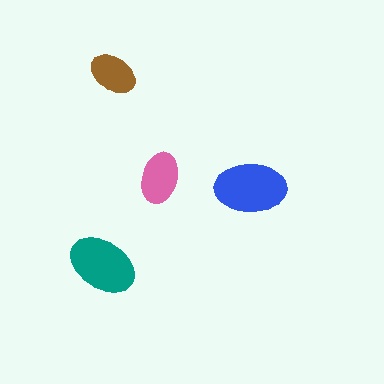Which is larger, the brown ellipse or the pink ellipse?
The pink one.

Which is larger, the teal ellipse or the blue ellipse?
The blue one.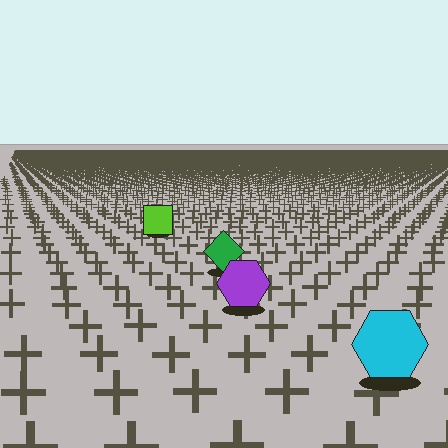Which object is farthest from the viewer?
The lime square is farthest from the viewer. It appears smaller and the ground texture around it is denser.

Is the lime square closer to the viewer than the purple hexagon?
No. The purple hexagon is closer — you can tell from the texture gradient: the ground texture is coarser near it.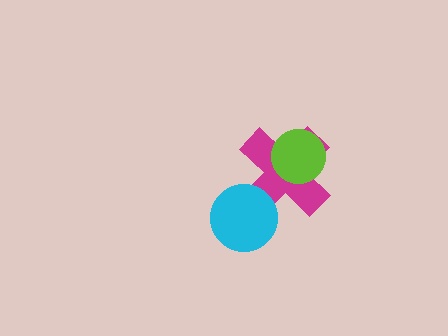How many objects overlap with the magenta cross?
2 objects overlap with the magenta cross.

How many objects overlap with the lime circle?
1 object overlaps with the lime circle.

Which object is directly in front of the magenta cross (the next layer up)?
The cyan circle is directly in front of the magenta cross.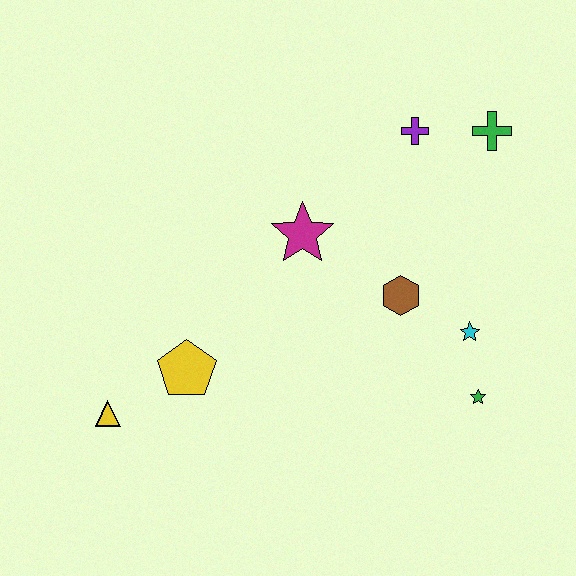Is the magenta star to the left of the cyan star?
Yes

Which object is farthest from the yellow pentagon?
The green cross is farthest from the yellow pentagon.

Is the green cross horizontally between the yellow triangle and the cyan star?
No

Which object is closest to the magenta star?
The brown hexagon is closest to the magenta star.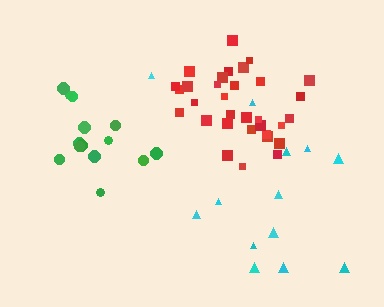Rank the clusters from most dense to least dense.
red, green, cyan.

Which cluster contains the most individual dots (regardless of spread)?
Red (32).